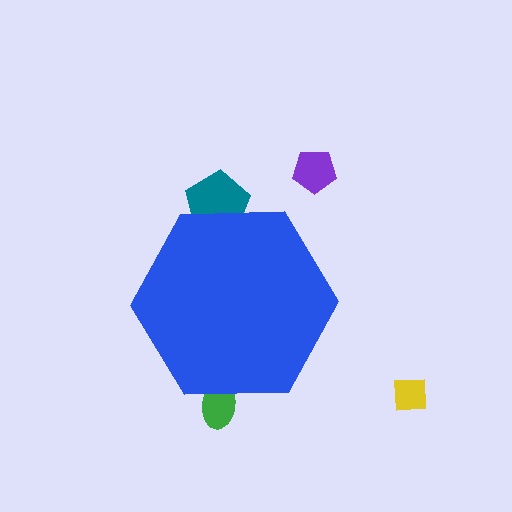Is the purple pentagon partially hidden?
No, the purple pentagon is fully visible.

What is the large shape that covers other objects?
A blue hexagon.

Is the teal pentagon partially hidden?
Yes, the teal pentagon is partially hidden behind the blue hexagon.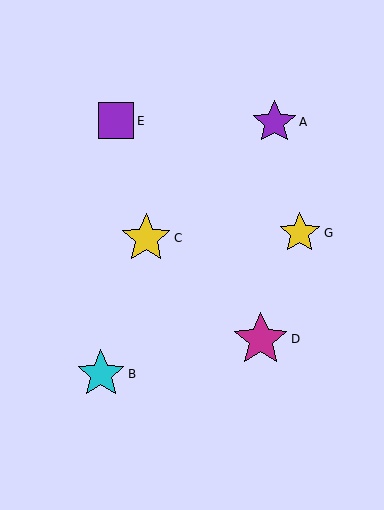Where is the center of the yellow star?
The center of the yellow star is at (300, 233).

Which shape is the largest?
The magenta star (labeled D) is the largest.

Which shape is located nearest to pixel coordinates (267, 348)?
The magenta star (labeled D) at (261, 339) is nearest to that location.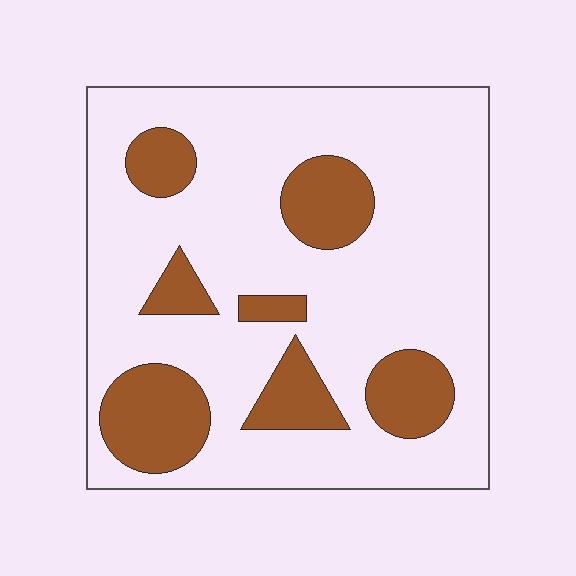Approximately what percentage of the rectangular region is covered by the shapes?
Approximately 25%.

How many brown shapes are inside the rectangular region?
7.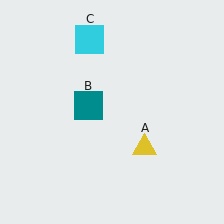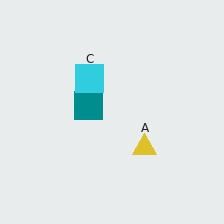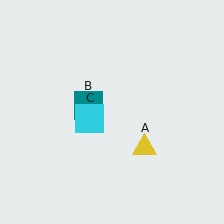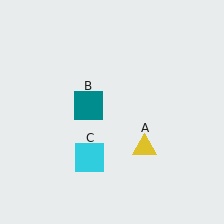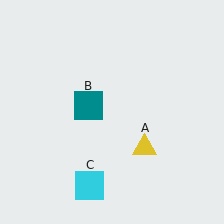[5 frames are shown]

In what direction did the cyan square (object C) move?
The cyan square (object C) moved down.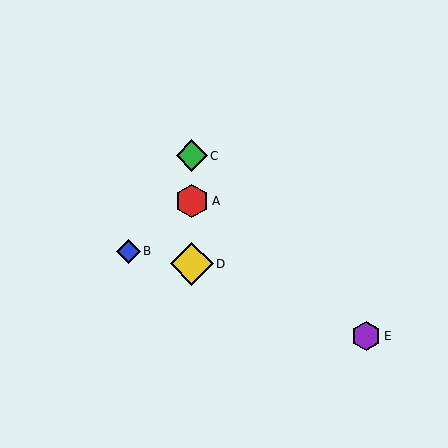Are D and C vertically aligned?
Yes, both are at x≈192.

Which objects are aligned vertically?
Objects A, C, D are aligned vertically.